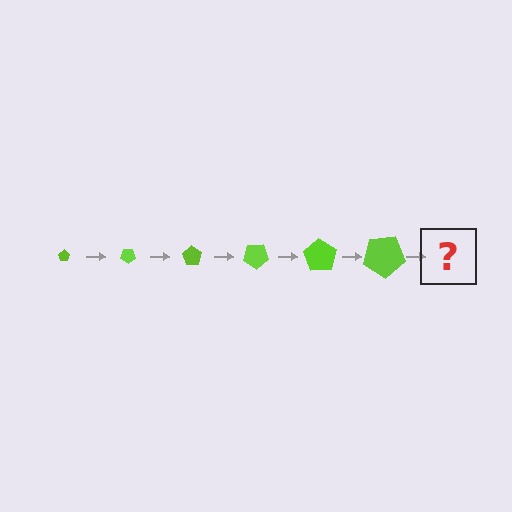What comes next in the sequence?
The next element should be a pentagon, larger than the previous one and rotated 210 degrees from the start.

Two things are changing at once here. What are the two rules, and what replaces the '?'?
The two rules are that the pentagon grows larger each step and it rotates 35 degrees each step. The '?' should be a pentagon, larger than the previous one and rotated 210 degrees from the start.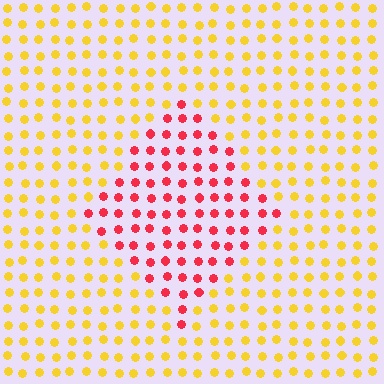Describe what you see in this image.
The image is filled with small yellow elements in a uniform arrangement. A diamond-shaped region is visible where the elements are tinted to a slightly different hue, forming a subtle color boundary.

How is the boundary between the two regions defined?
The boundary is defined purely by a slight shift in hue (about 59 degrees). Spacing, size, and orientation are identical on both sides.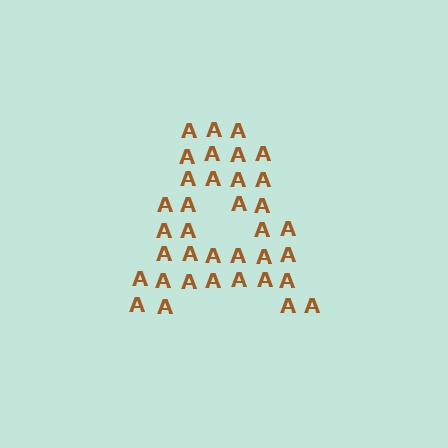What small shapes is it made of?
It is made of small letter A's.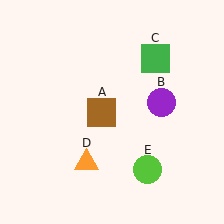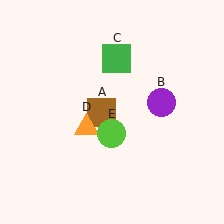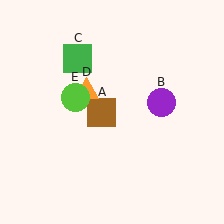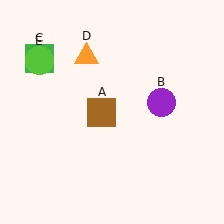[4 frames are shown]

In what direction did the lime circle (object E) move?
The lime circle (object E) moved up and to the left.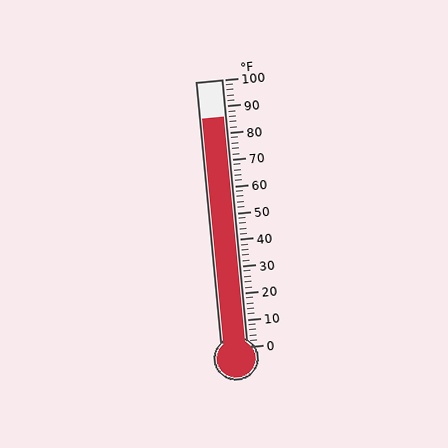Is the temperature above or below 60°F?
The temperature is above 60°F.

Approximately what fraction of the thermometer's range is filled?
The thermometer is filled to approximately 85% of its range.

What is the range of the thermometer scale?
The thermometer scale ranges from 0°F to 100°F.